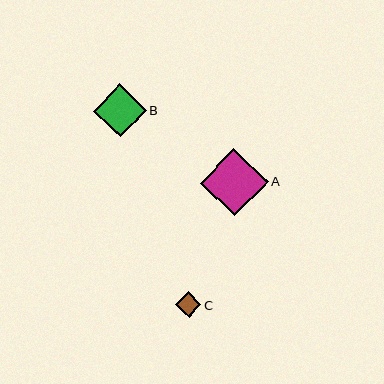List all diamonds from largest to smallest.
From largest to smallest: A, B, C.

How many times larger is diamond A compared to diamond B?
Diamond A is approximately 1.3 times the size of diamond B.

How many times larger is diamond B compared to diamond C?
Diamond B is approximately 2.0 times the size of diamond C.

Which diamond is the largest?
Diamond A is the largest with a size of approximately 68 pixels.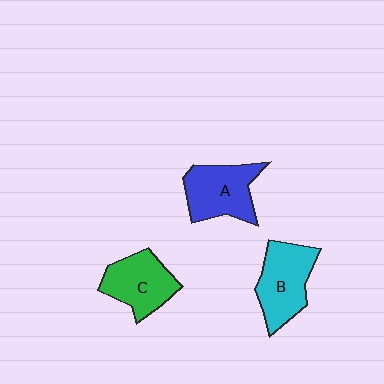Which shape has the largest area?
Shape B (cyan).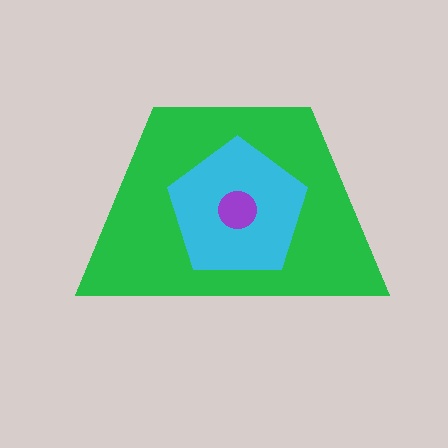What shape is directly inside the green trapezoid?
The cyan pentagon.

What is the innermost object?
The purple circle.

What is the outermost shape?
The green trapezoid.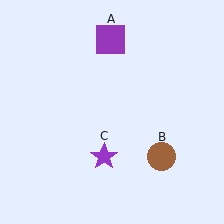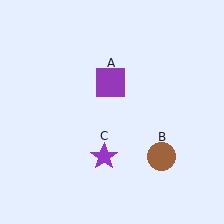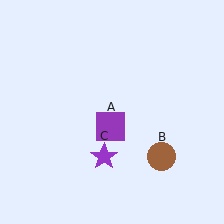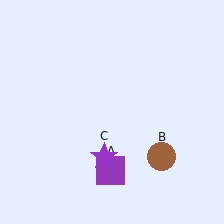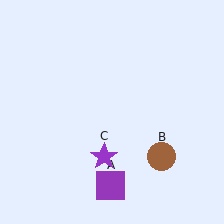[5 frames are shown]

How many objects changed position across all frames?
1 object changed position: purple square (object A).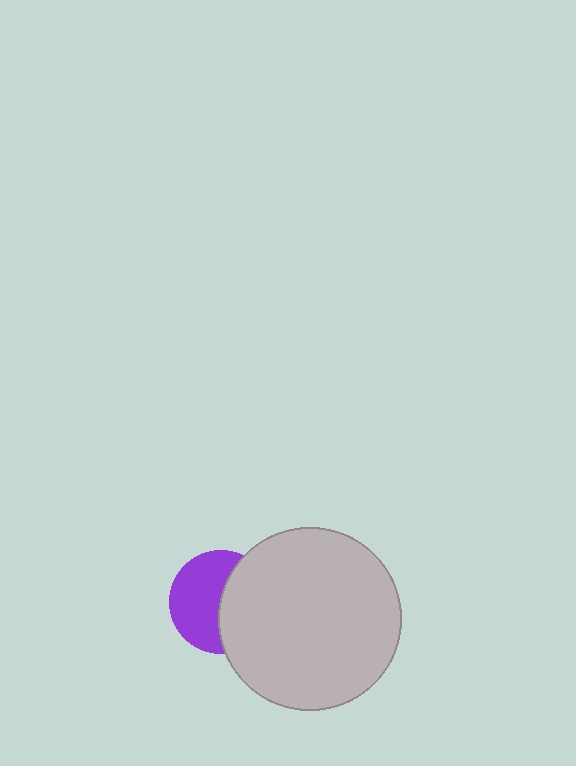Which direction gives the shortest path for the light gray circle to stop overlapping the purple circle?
Moving right gives the shortest separation.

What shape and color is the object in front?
The object in front is a light gray circle.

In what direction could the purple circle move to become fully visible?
The purple circle could move left. That would shift it out from behind the light gray circle entirely.